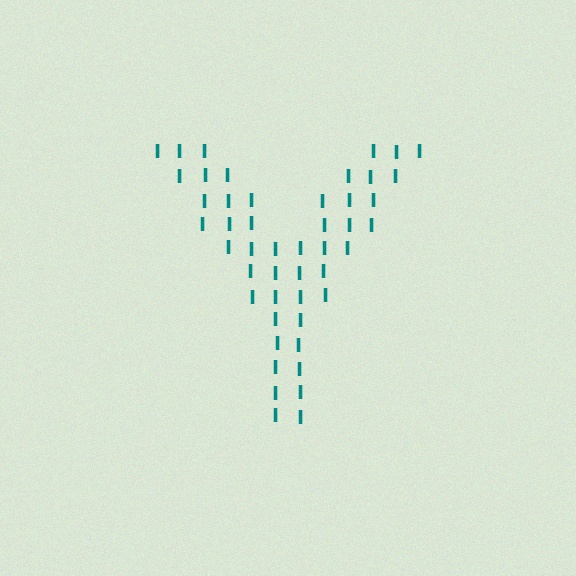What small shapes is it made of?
It is made of small letter I's.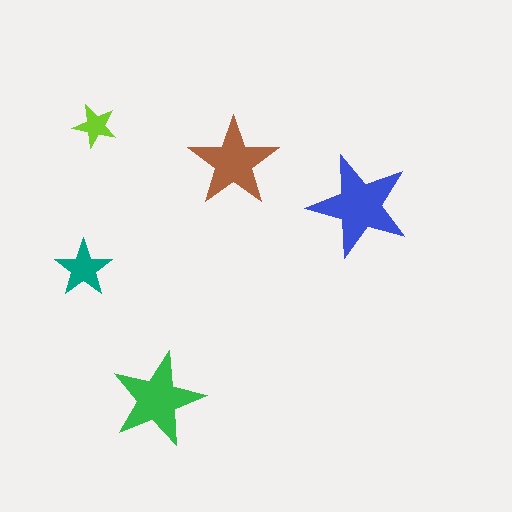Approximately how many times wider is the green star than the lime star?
About 2 times wider.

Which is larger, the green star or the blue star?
The blue one.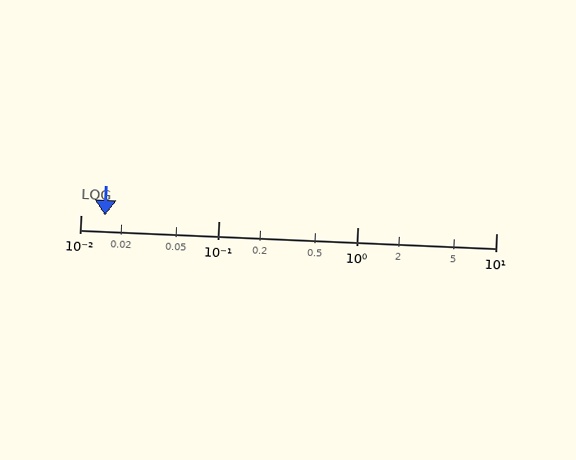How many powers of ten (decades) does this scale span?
The scale spans 3 decades, from 0.01 to 10.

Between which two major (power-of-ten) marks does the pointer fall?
The pointer is between 0.01 and 0.1.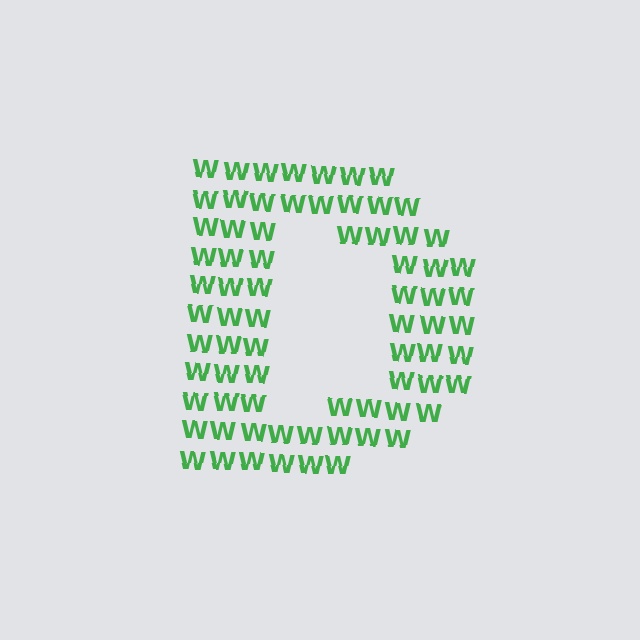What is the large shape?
The large shape is the letter D.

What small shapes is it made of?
It is made of small letter W's.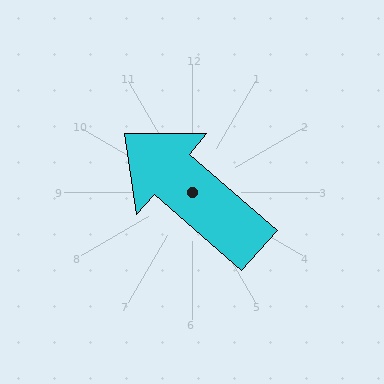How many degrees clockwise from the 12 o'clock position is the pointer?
Approximately 311 degrees.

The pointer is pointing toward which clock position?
Roughly 10 o'clock.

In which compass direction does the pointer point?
Northwest.